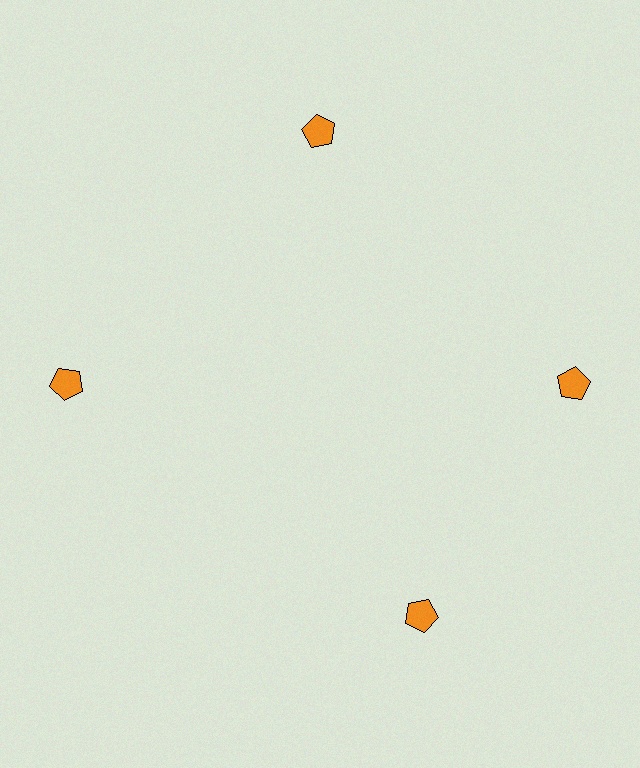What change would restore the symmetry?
The symmetry would be restored by rotating it back into even spacing with its neighbors so that all 4 pentagons sit at equal angles and equal distance from the center.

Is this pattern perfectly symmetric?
No. The 4 orange pentagons are arranged in a ring, but one element near the 6 o'clock position is rotated out of alignment along the ring, breaking the 4-fold rotational symmetry.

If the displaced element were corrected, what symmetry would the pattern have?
It would have 4-fold rotational symmetry — the pattern would map onto itself every 90 degrees.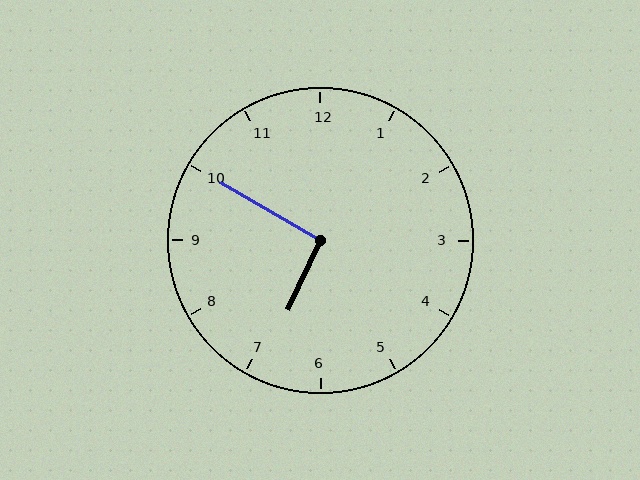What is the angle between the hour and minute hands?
Approximately 95 degrees.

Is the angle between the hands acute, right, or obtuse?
It is right.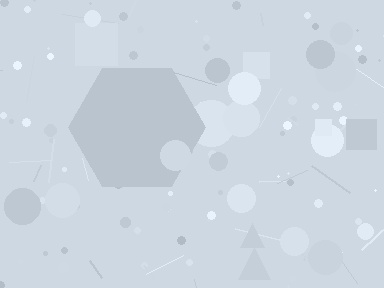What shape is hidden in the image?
A hexagon is hidden in the image.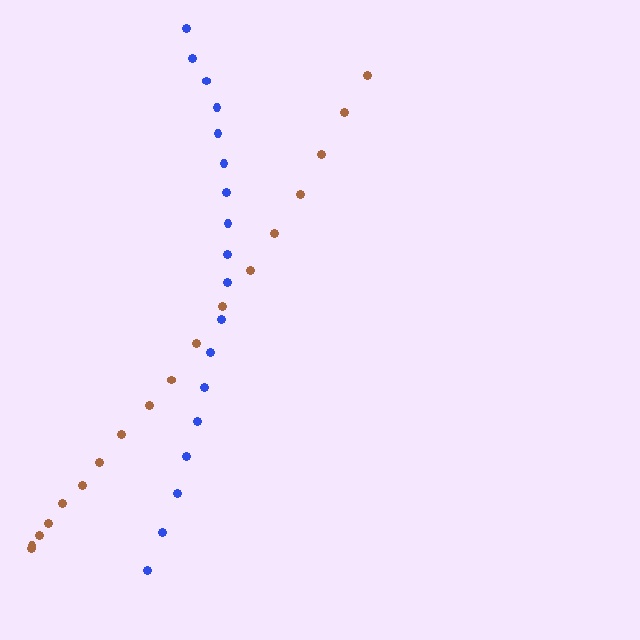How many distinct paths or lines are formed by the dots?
There are 2 distinct paths.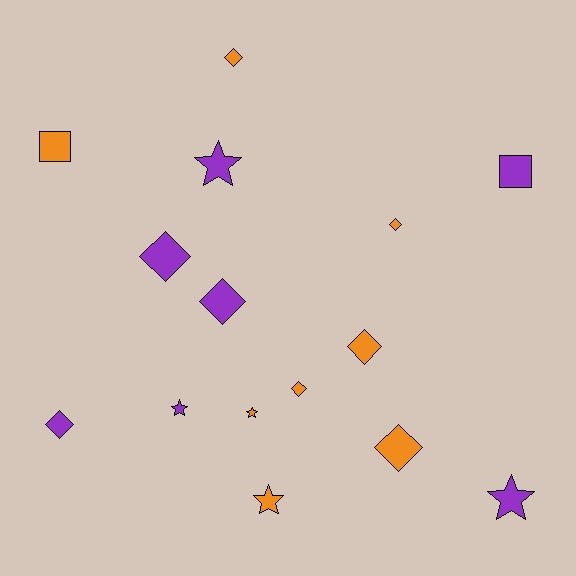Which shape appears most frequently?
Diamond, with 8 objects.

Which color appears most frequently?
Orange, with 8 objects.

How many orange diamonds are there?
There are 5 orange diamonds.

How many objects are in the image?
There are 15 objects.